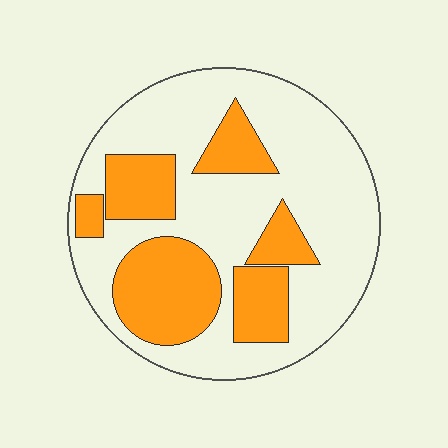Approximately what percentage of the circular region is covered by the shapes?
Approximately 35%.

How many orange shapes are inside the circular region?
6.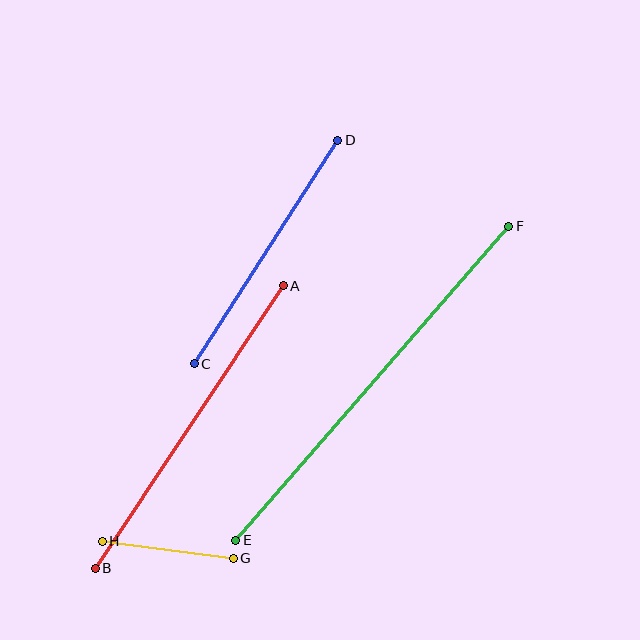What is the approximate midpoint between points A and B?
The midpoint is at approximately (189, 427) pixels.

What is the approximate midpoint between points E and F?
The midpoint is at approximately (372, 383) pixels.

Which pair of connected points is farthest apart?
Points E and F are farthest apart.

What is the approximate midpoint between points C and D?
The midpoint is at approximately (266, 252) pixels.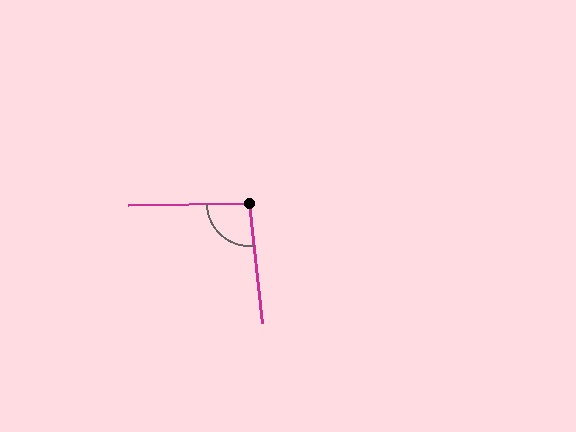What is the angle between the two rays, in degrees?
Approximately 95 degrees.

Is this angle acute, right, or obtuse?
It is obtuse.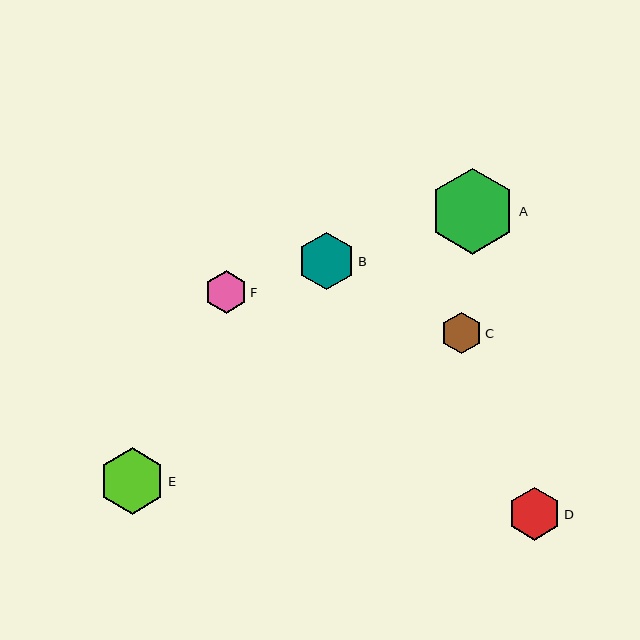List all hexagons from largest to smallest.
From largest to smallest: A, E, B, D, F, C.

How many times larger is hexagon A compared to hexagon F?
Hexagon A is approximately 2.0 times the size of hexagon F.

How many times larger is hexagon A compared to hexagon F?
Hexagon A is approximately 2.0 times the size of hexagon F.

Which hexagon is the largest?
Hexagon A is the largest with a size of approximately 86 pixels.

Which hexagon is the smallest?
Hexagon C is the smallest with a size of approximately 42 pixels.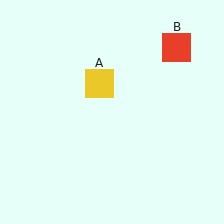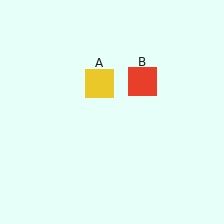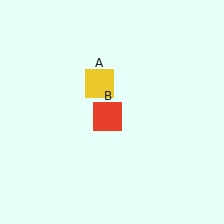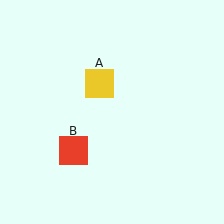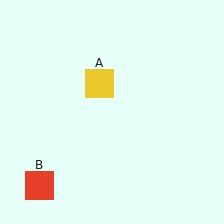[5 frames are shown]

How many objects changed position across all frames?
1 object changed position: red square (object B).